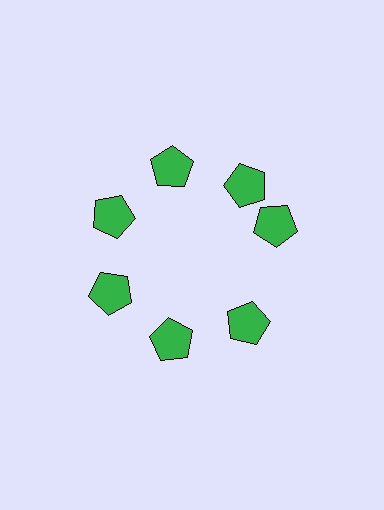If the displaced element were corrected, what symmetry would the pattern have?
It would have 7-fold rotational symmetry — the pattern would map onto itself every 51 degrees.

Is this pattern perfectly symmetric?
No. The 7 green pentagons are arranged in a ring, but one element near the 3 o'clock position is rotated out of alignment along the ring, breaking the 7-fold rotational symmetry.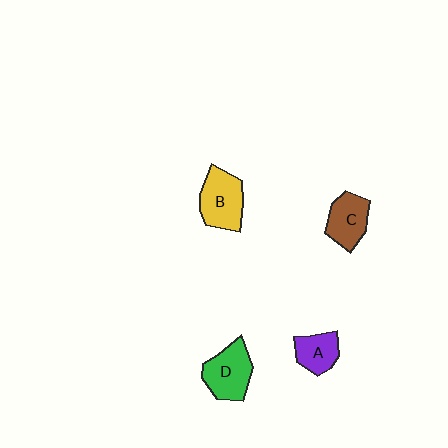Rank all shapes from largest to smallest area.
From largest to smallest: B (yellow), D (green), C (brown), A (purple).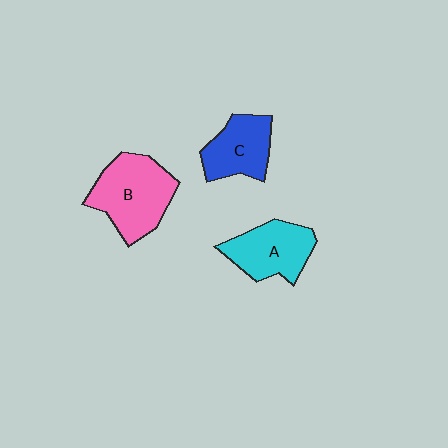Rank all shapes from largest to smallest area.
From largest to smallest: B (pink), A (cyan), C (blue).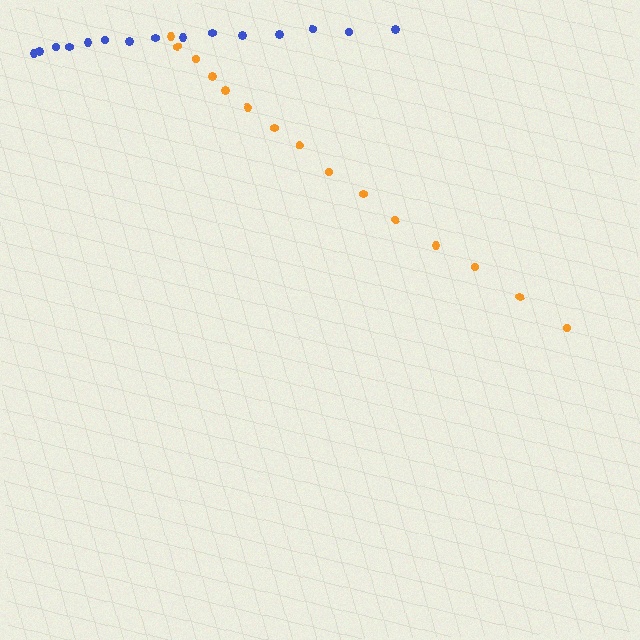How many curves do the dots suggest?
There are 2 distinct paths.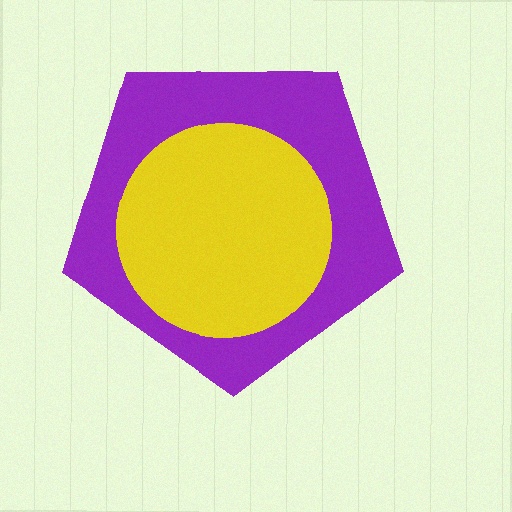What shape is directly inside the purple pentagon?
The yellow circle.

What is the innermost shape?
The yellow circle.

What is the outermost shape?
The purple pentagon.